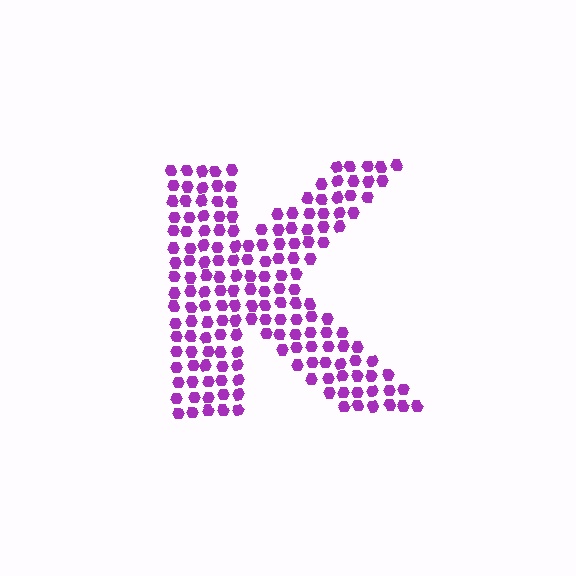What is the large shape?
The large shape is the letter K.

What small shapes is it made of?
It is made of small hexagons.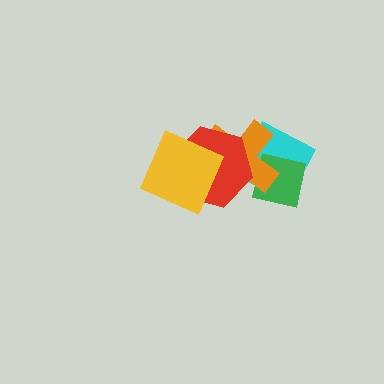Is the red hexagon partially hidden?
Yes, it is partially covered by another shape.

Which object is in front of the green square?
The orange cross is in front of the green square.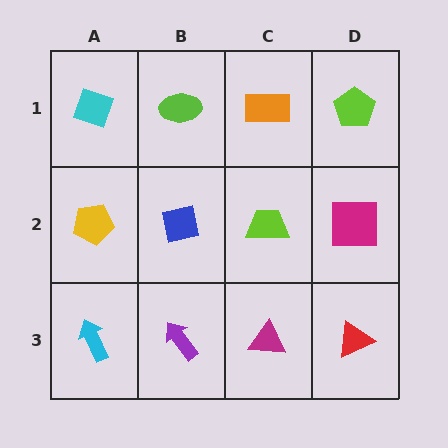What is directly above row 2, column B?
A lime ellipse.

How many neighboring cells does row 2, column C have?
4.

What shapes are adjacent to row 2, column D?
A lime pentagon (row 1, column D), a red triangle (row 3, column D), a lime trapezoid (row 2, column C).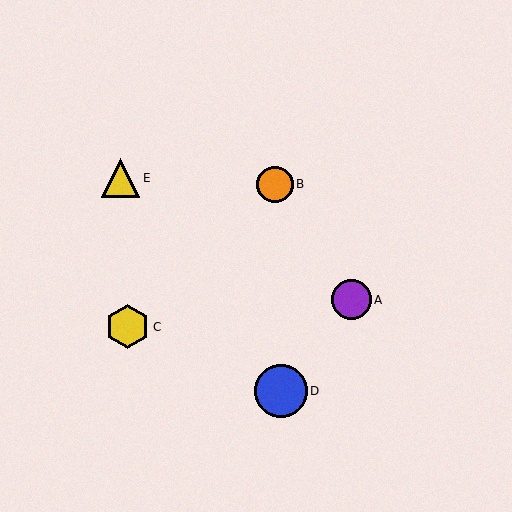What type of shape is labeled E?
Shape E is a yellow triangle.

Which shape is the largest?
The blue circle (labeled D) is the largest.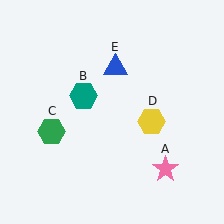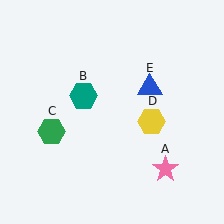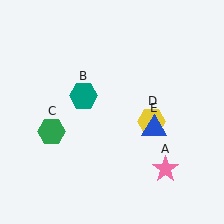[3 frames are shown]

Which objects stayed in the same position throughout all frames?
Pink star (object A) and teal hexagon (object B) and green hexagon (object C) and yellow hexagon (object D) remained stationary.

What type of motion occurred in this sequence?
The blue triangle (object E) rotated clockwise around the center of the scene.